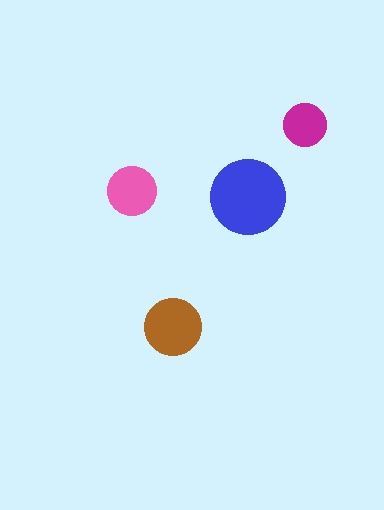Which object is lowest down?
The brown circle is bottommost.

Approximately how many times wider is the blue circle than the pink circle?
About 1.5 times wider.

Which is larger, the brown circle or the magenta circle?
The brown one.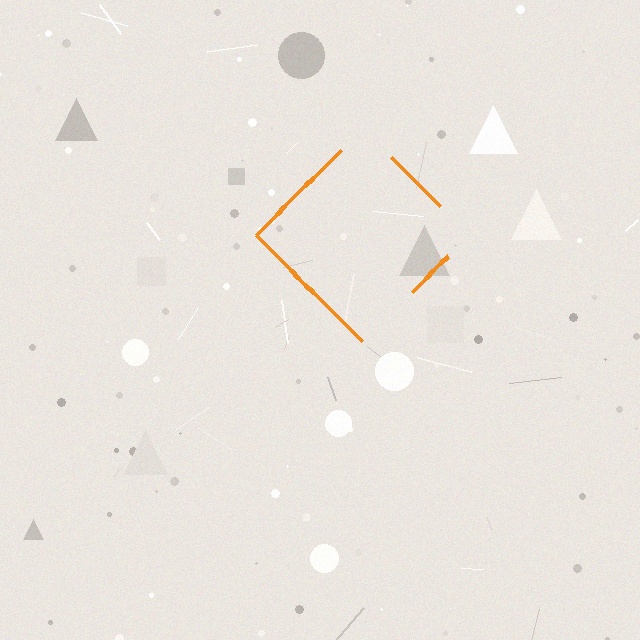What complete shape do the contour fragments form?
The contour fragments form a diamond.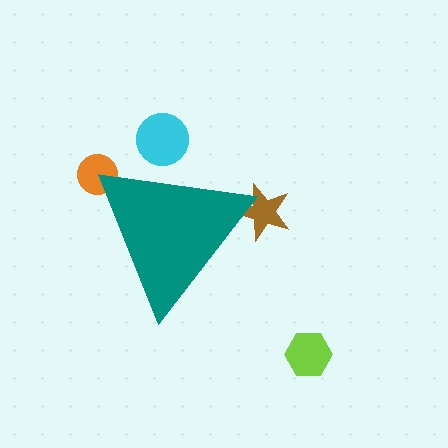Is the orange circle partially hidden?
Yes, the orange circle is partially hidden behind the teal triangle.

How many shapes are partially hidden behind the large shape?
3 shapes are partially hidden.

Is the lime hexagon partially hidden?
No, the lime hexagon is fully visible.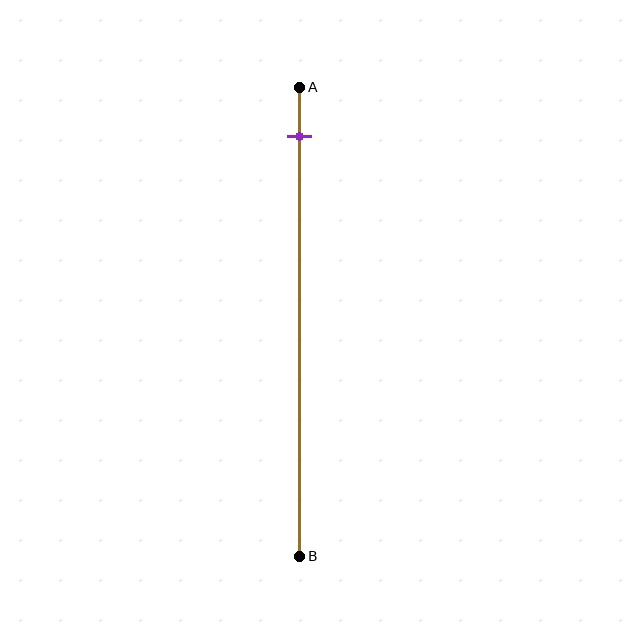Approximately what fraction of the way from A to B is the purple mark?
The purple mark is approximately 10% of the way from A to B.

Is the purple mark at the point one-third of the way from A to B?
No, the mark is at about 10% from A, not at the 33% one-third point.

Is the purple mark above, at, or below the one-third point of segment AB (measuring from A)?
The purple mark is above the one-third point of segment AB.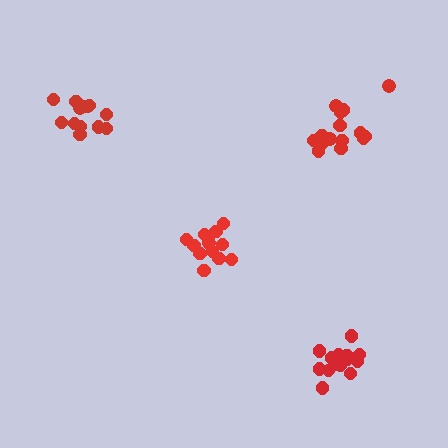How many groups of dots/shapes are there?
There are 4 groups.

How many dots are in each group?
Group 1: 15 dots, Group 2: 13 dots, Group 3: 15 dots, Group 4: 13 dots (56 total).